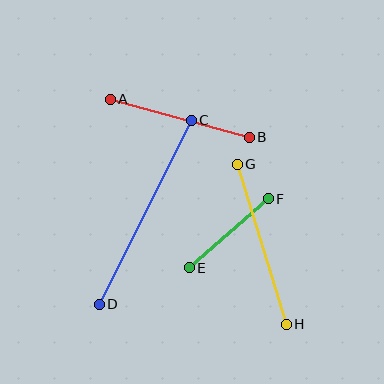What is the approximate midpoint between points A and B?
The midpoint is at approximately (180, 118) pixels.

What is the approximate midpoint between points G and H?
The midpoint is at approximately (262, 244) pixels.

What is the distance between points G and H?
The distance is approximately 167 pixels.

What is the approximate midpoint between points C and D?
The midpoint is at approximately (145, 212) pixels.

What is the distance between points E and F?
The distance is approximately 105 pixels.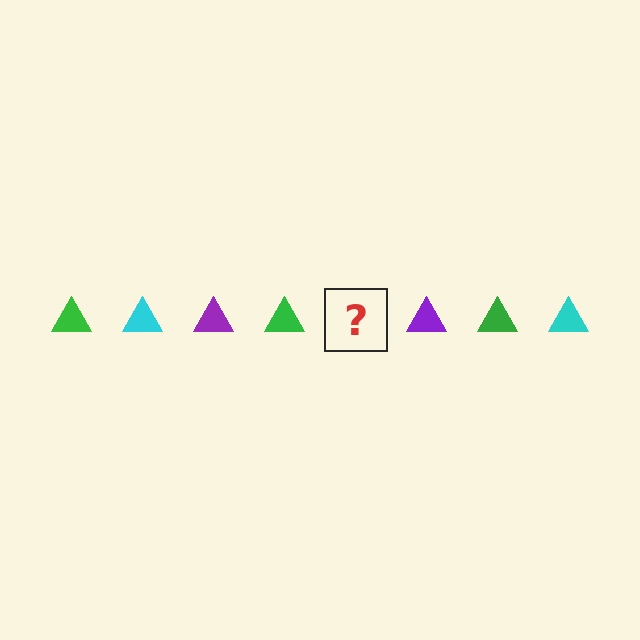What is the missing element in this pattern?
The missing element is a cyan triangle.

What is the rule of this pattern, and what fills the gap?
The rule is that the pattern cycles through green, cyan, purple triangles. The gap should be filled with a cyan triangle.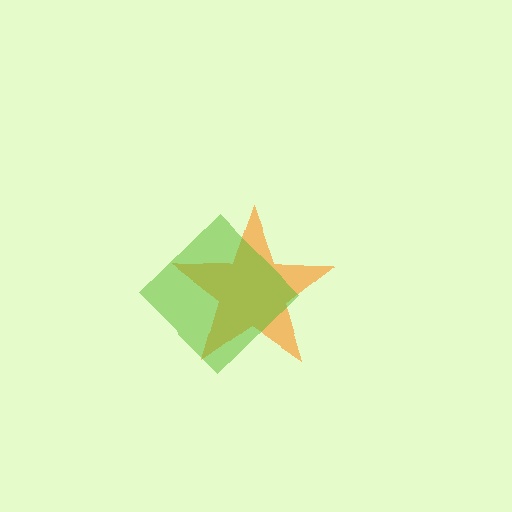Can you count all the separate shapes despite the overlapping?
Yes, there are 2 separate shapes.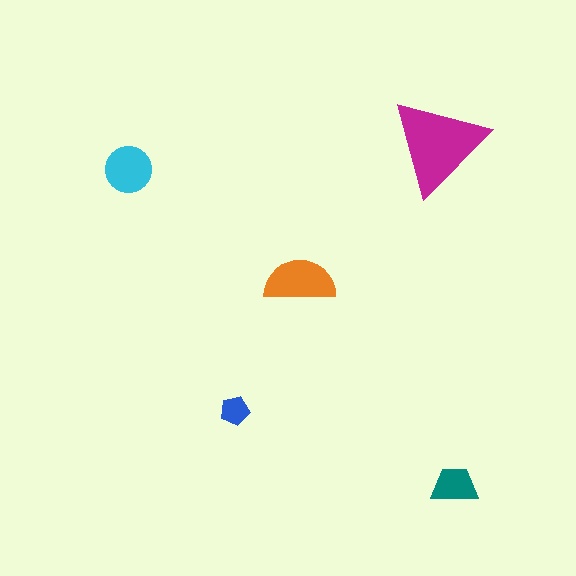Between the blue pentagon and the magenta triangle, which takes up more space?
The magenta triangle.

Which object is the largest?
The magenta triangle.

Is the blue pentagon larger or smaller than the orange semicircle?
Smaller.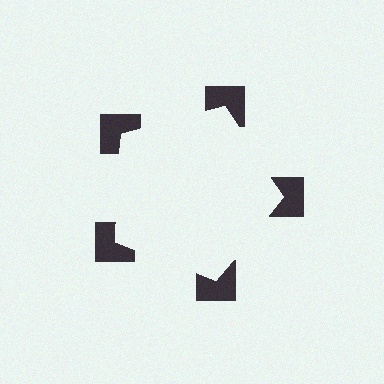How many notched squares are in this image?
There are 5 — one at each vertex of the illusory pentagon.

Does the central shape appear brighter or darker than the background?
It typically appears slightly brighter than the background, even though no actual brightness change is drawn.